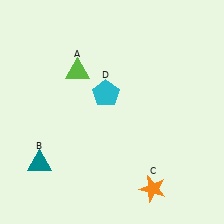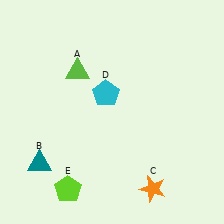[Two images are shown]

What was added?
A lime pentagon (E) was added in Image 2.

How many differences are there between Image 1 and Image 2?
There is 1 difference between the two images.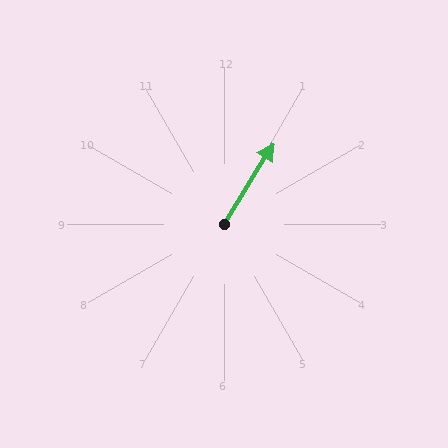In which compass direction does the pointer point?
Northeast.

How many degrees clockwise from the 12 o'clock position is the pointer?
Approximately 31 degrees.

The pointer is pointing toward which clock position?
Roughly 1 o'clock.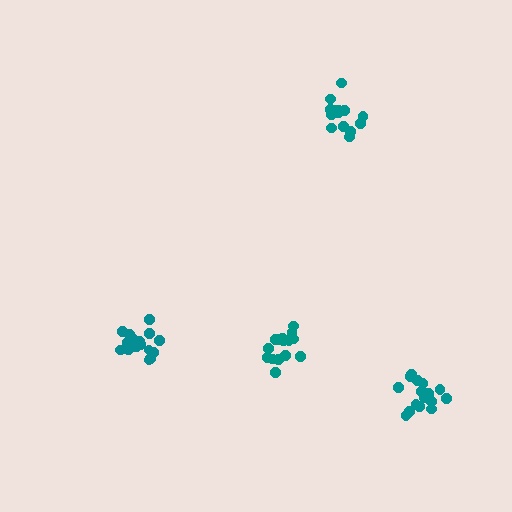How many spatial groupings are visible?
There are 4 spatial groupings.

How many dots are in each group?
Group 1: 14 dots, Group 2: 19 dots, Group 3: 15 dots, Group 4: 17 dots (65 total).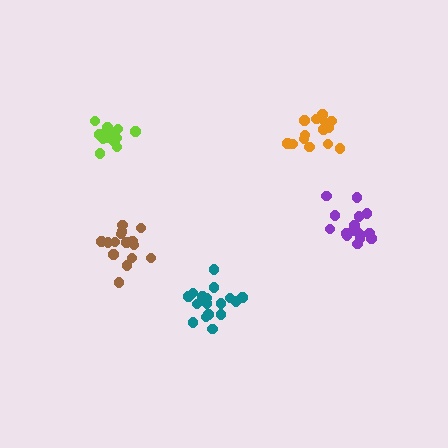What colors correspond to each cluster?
The clusters are colored: purple, orange, teal, brown, lime.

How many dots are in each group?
Group 1: 18 dots, Group 2: 15 dots, Group 3: 17 dots, Group 4: 15 dots, Group 5: 14 dots (79 total).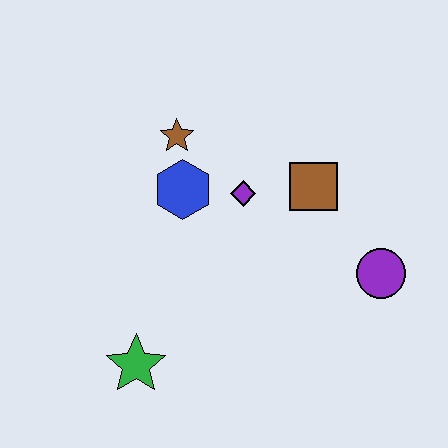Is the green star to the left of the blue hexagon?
Yes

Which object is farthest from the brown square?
The green star is farthest from the brown square.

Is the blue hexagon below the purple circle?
No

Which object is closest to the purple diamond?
The blue hexagon is closest to the purple diamond.